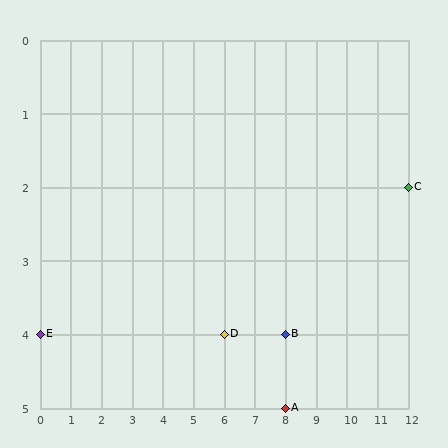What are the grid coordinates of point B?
Point B is at grid coordinates (8, 4).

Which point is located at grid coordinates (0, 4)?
Point E is at (0, 4).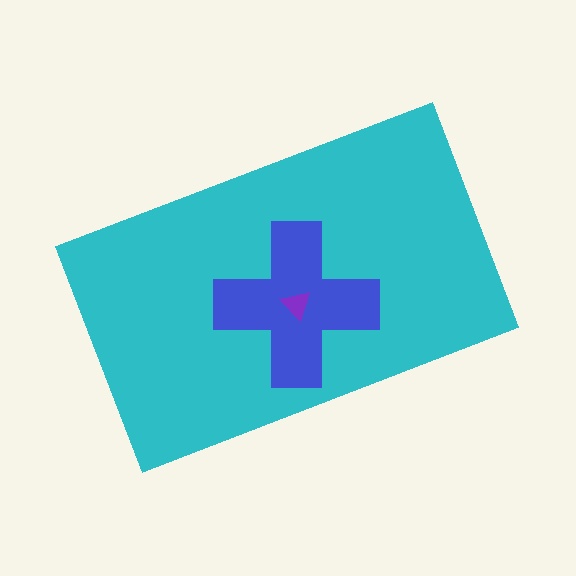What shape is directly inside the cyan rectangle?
The blue cross.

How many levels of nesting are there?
3.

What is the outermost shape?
The cyan rectangle.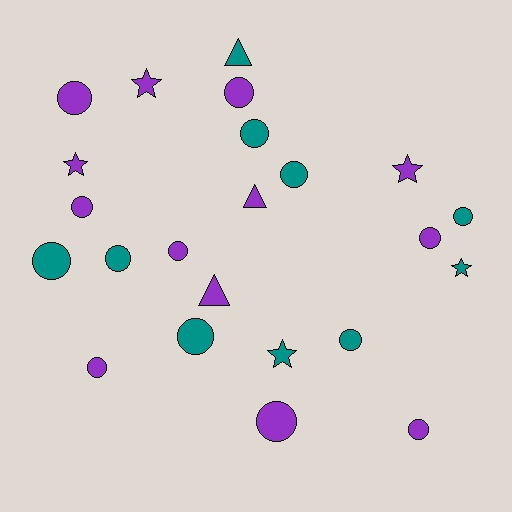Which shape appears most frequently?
Circle, with 15 objects.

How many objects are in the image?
There are 23 objects.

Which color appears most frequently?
Purple, with 13 objects.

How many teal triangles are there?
There is 1 teal triangle.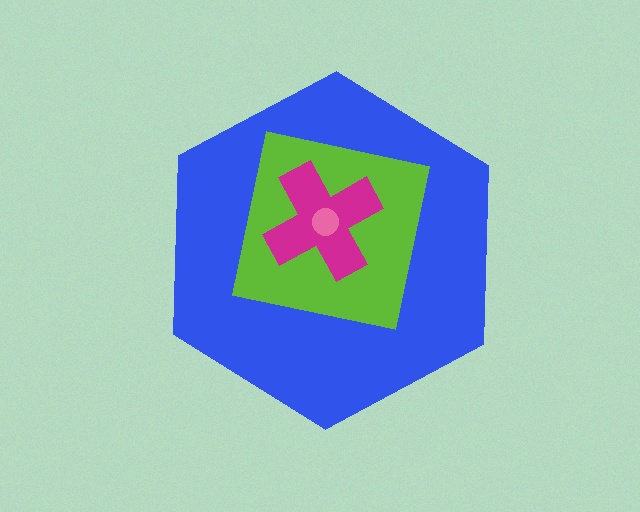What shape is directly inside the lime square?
The magenta cross.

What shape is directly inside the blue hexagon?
The lime square.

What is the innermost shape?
The pink circle.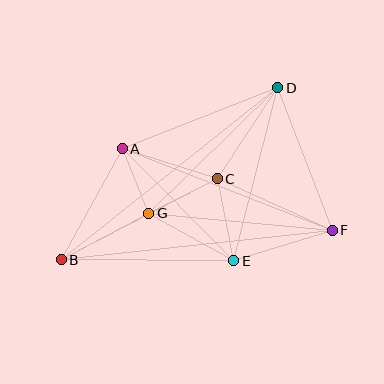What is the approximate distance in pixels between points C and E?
The distance between C and E is approximately 83 pixels.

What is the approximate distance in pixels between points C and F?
The distance between C and F is approximately 126 pixels.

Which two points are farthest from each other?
Points B and D are farthest from each other.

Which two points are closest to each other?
Points A and G are closest to each other.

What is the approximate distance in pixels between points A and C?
The distance between A and C is approximately 100 pixels.